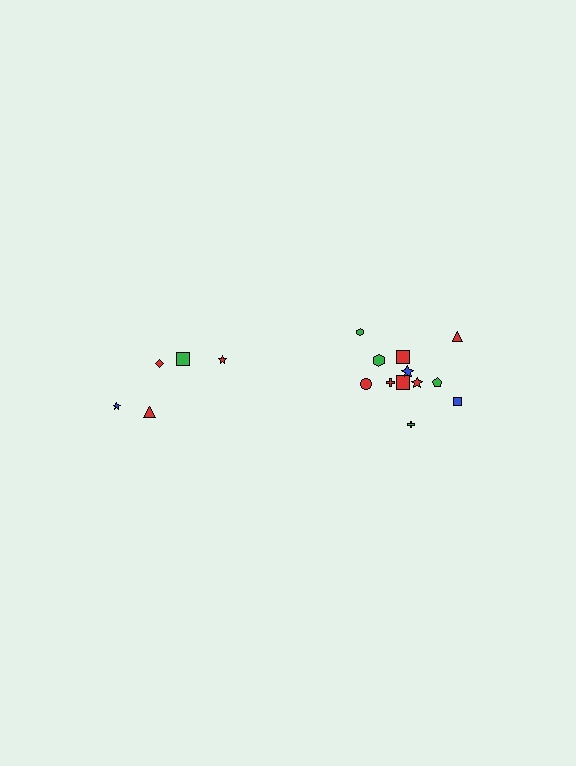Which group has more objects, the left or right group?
The right group.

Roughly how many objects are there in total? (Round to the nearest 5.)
Roughly 15 objects in total.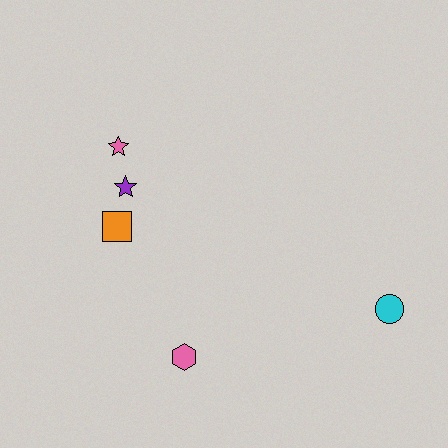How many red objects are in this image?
There are no red objects.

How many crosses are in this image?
There are no crosses.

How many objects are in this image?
There are 5 objects.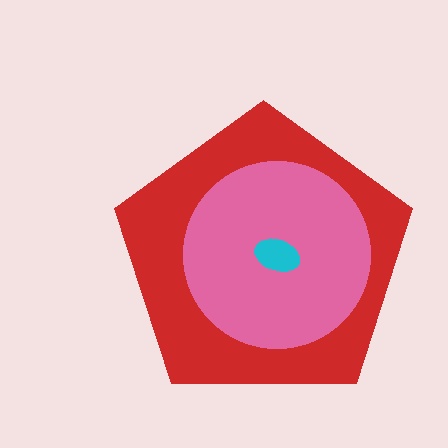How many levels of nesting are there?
3.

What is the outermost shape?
The red pentagon.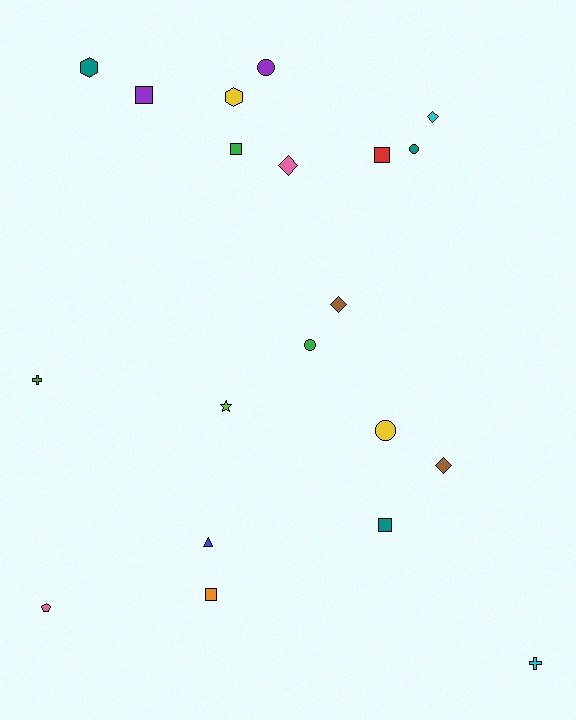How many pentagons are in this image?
There is 1 pentagon.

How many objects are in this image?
There are 20 objects.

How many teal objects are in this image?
There are 3 teal objects.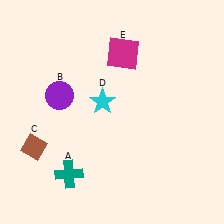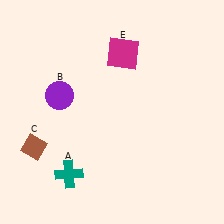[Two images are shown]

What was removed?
The cyan star (D) was removed in Image 2.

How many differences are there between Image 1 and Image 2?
There is 1 difference between the two images.